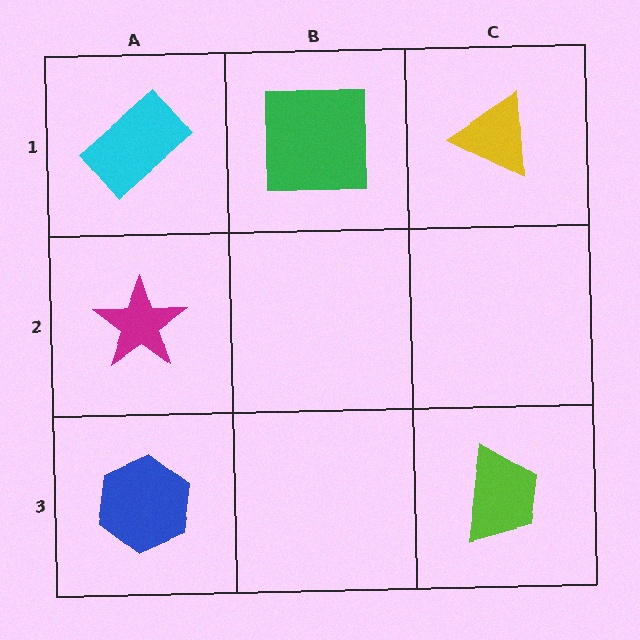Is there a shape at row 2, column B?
No, that cell is empty.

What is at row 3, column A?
A blue hexagon.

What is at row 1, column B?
A green square.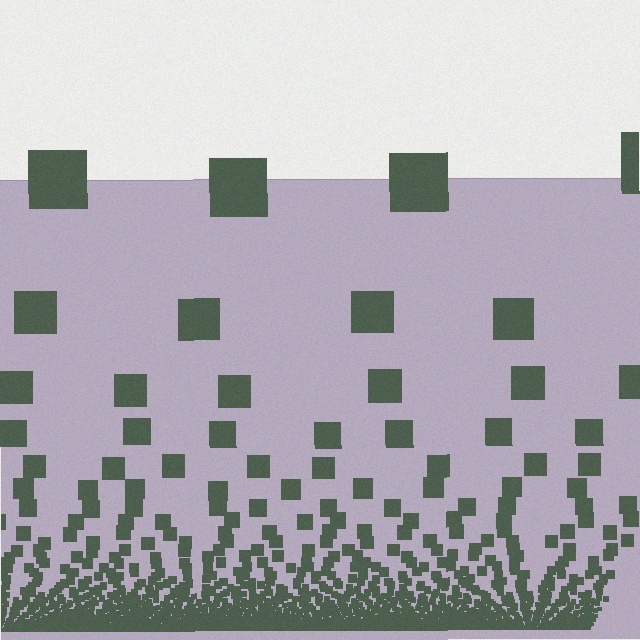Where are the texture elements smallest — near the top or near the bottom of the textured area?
Near the bottom.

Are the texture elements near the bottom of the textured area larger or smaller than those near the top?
Smaller. The gradient is inverted — elements near the bottom are smaller and denser.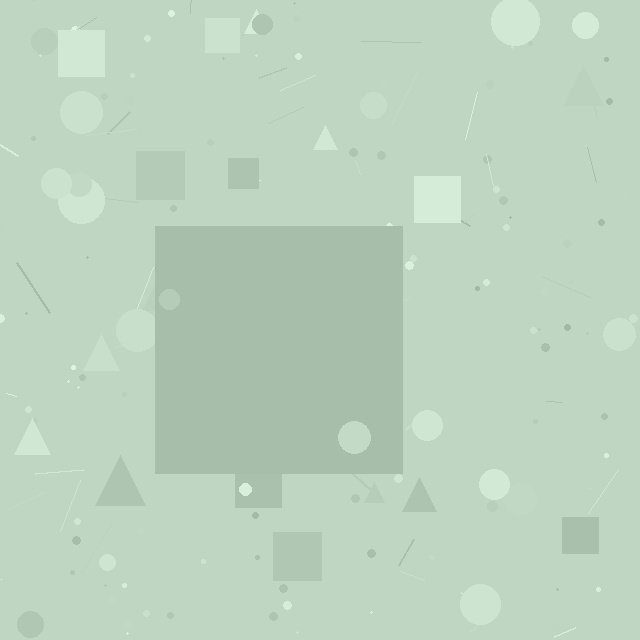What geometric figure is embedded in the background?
A square is embedded in the background.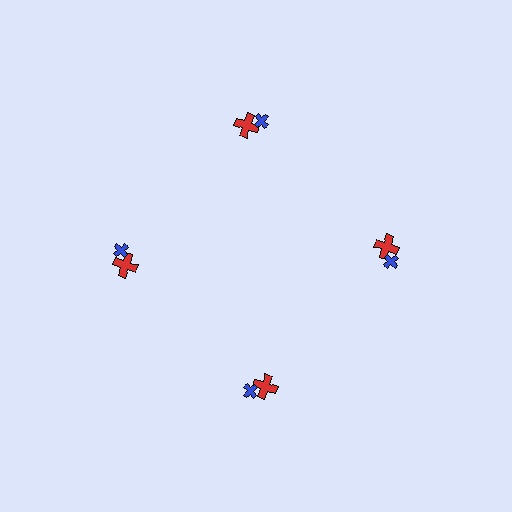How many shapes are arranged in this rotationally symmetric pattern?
There are 8 shapes, arranged in 4 groups of 2.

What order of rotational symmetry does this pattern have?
This pattern has 4-fold rotational symmetry.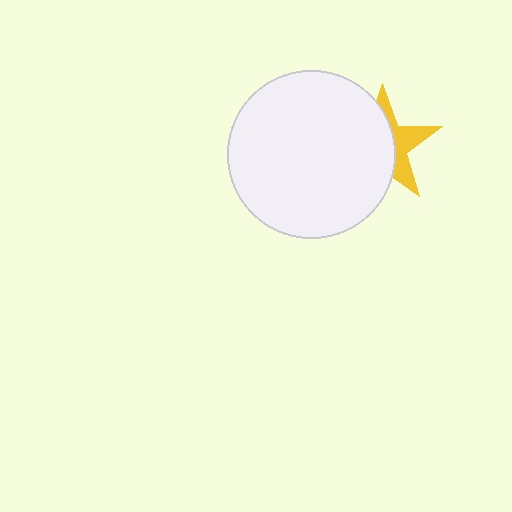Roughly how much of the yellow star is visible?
A small part of it is visible (roughly 39%).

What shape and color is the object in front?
The object in front is a white circle.